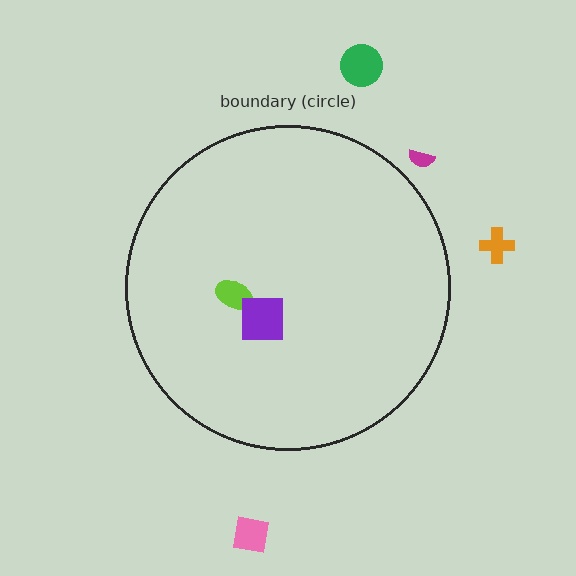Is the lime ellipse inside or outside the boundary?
Inside.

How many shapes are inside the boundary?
2 inside, 4 outside.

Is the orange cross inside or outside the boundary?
Outside.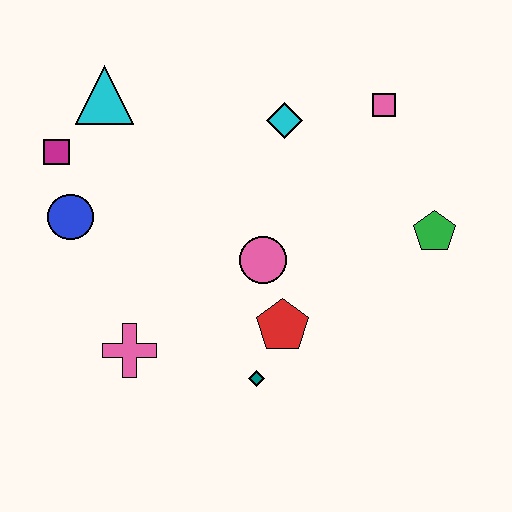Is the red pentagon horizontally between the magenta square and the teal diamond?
No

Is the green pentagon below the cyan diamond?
Yes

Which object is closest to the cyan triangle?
The magenta square is closest to the cyan triangle.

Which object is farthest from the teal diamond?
The cyan triangle is farthest from the teal diamond.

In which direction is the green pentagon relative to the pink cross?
The green pentagon is to the right of the pink cross.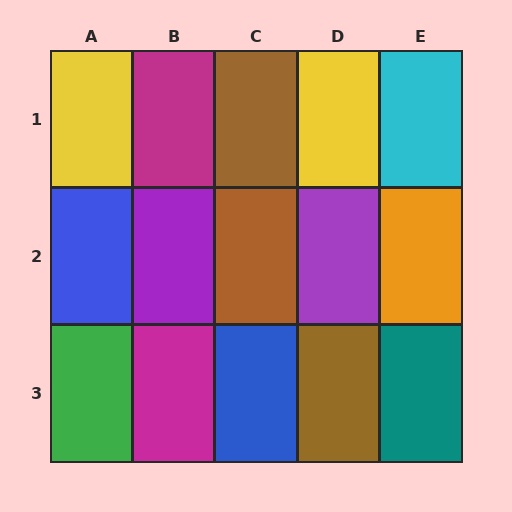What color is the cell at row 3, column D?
Brown.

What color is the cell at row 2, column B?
Purple.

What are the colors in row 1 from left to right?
Yellow, magenta, brown, yellow, cyan.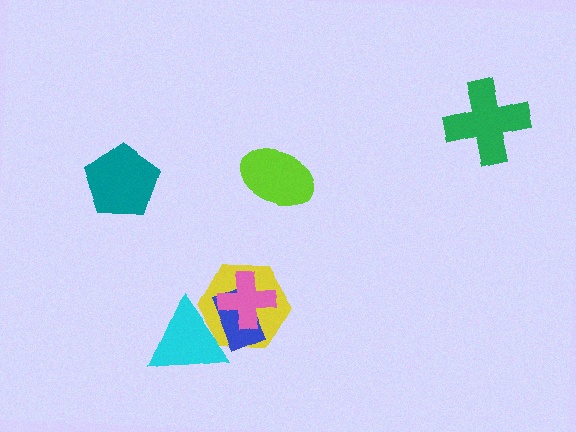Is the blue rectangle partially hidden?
Yes, it is partially covered by another shape.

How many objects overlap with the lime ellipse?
0 objects overlap with the lime ellipse.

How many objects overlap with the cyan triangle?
2 objects overlap with the cyan triangle.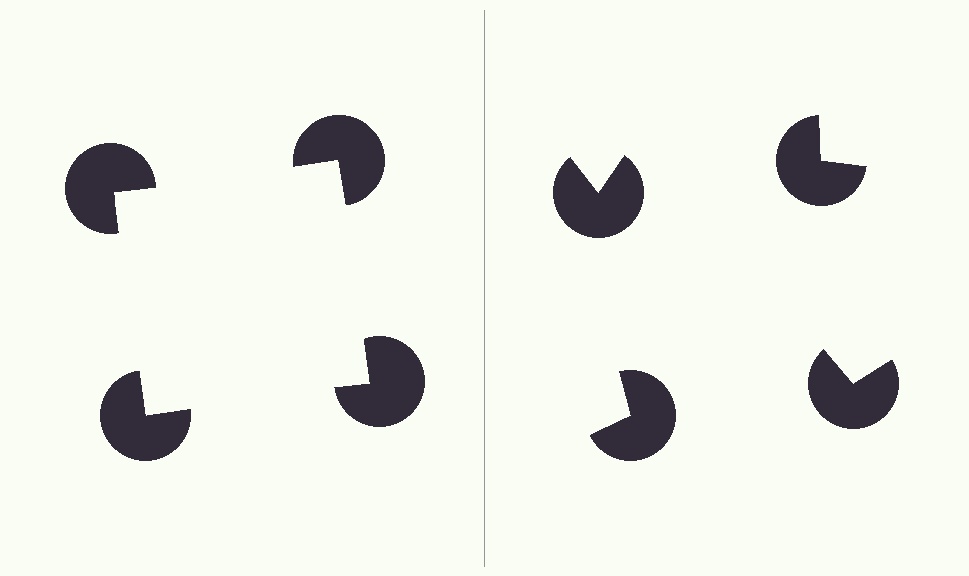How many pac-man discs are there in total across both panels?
8 — 4 on each side.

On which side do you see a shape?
An illusory square appears on the left side. On the right side the wedge cuts are rotated, so no coherent shape forms.